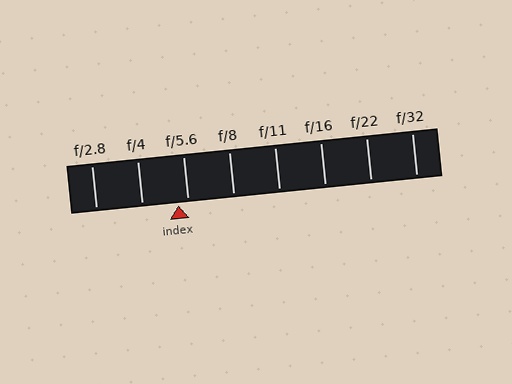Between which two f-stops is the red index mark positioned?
The index mark is between f/4 and f/5.6.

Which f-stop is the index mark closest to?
The index mark is closest to f/5.6.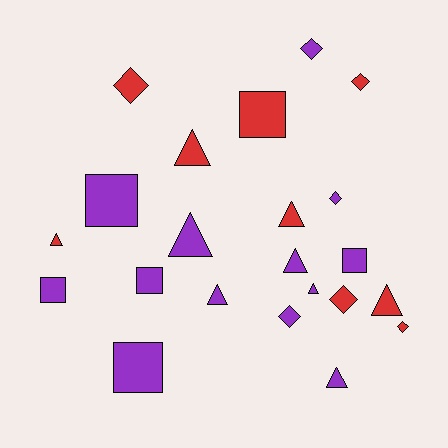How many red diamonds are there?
There are 4 red diamonds.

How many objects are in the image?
There are 22 objects.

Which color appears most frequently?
Purple, with 13 objects.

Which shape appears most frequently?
Triangle, with 9 objects.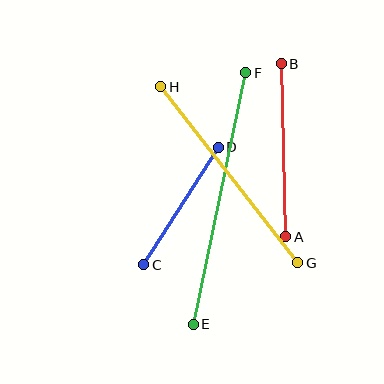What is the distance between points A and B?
The distance is approximately 173 pixels.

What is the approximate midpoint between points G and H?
The midpoint is at approximately (229, 175) pixels.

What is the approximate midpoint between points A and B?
The midpoint is at approximately (284, 150) pixels.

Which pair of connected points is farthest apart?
Points E and F are farthest apart.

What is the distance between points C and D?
The distance is approximately 139 pixels.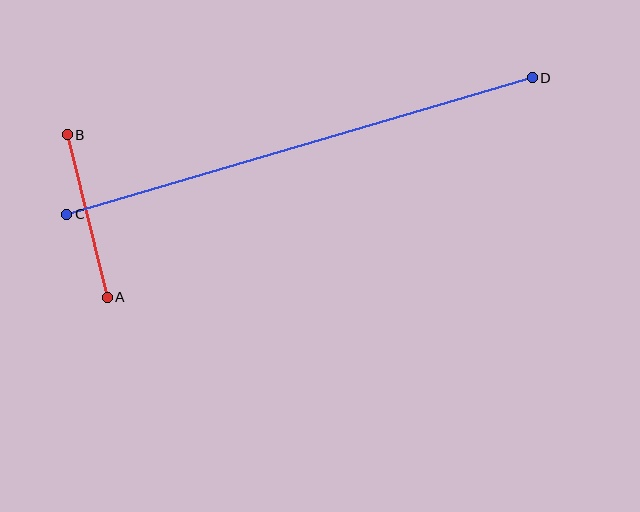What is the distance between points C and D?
The distance is approximately 485 pixels.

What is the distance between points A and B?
The distance is approximately 167 pixels.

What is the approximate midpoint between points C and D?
The midpoint is at approximately (299, 146) pixels.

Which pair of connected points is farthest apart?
Points C and D are farthest apart.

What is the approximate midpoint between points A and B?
The midpoint is at approximately (87, 216) pixels.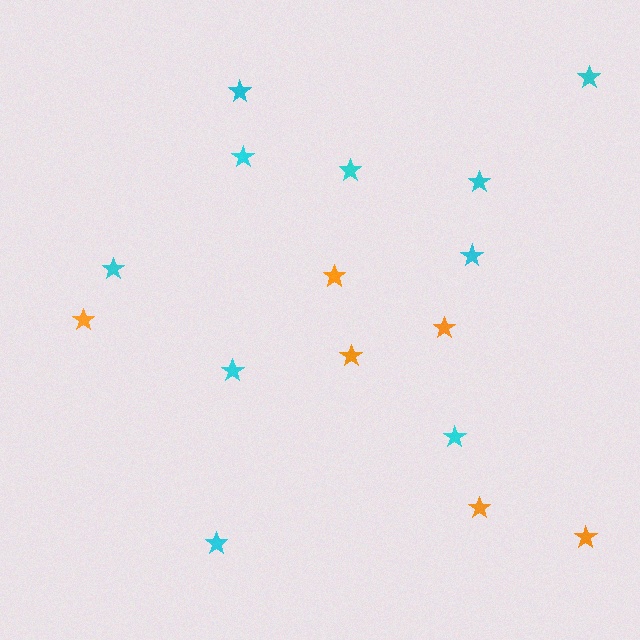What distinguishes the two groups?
There are 2 groups: one group of orange stars (6) and one group of cyan stars (10).